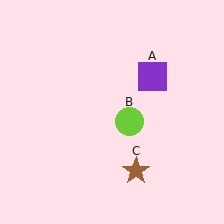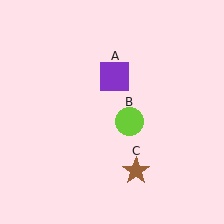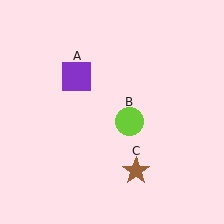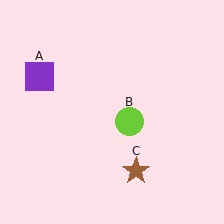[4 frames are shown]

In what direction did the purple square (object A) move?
The purple square (object A) moved left.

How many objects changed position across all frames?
1 object changed position: purple square (object A).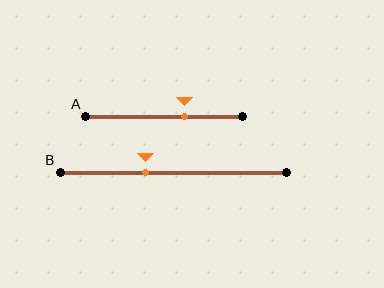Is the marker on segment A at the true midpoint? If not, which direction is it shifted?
No, the marker on segment A is shifted to the right by about 13% of the segment length.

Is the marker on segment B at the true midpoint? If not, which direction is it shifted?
No, the marker on segment B is shifted to the left by about 12% of the segment length.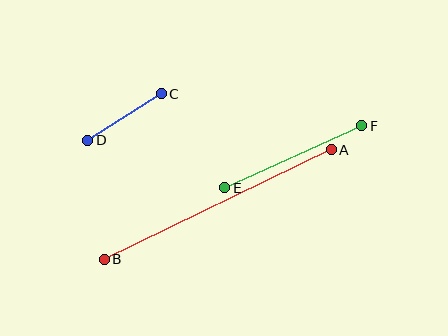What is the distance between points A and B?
The distance is approximately 252 pixels.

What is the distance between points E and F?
The distance is approximately 150 pixels.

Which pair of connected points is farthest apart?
Points A and B are farthest apart.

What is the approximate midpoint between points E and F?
The midpoint is at approximately (293, 157) pixels.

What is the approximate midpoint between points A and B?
The midpoint is at approximately (218, 205) pixels.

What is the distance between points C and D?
The distance is approximately 87 pixels.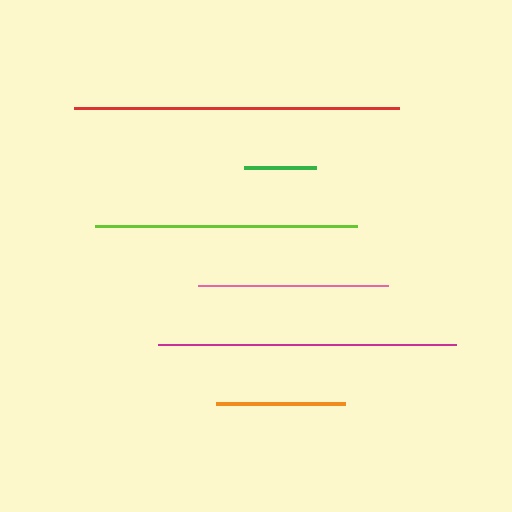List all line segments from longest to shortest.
From longest to shortest: red, magenta, lime, pink, orange, green.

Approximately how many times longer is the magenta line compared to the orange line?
The magenta line is approximately 2.3 times the length of the orange line.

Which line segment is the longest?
The red line is the longest at approximately 324 pixels.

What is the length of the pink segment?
The pink segment is approximately 190 pixels long.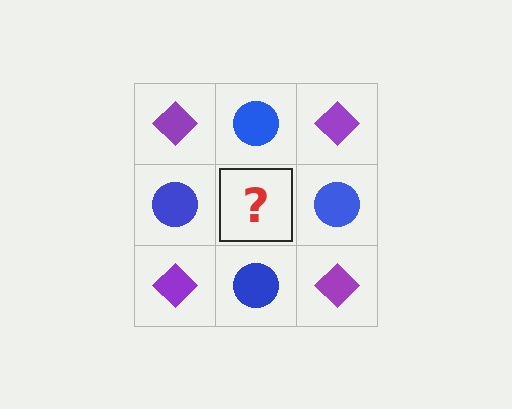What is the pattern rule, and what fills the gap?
The rule is that it alternates purple diamond and blue circle in a checkerboard pattern. The gap should be filled with a purple diamond.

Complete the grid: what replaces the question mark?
The question mark should be replaced with a purple diamond.